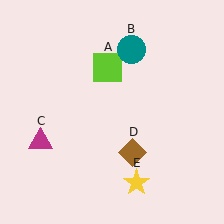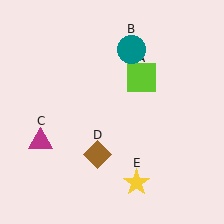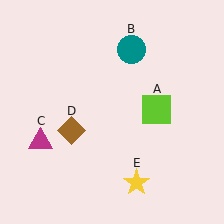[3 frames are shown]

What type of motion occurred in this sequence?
The lime square (object A), brown diamond (object D) rotated clockwise around the center of the scene.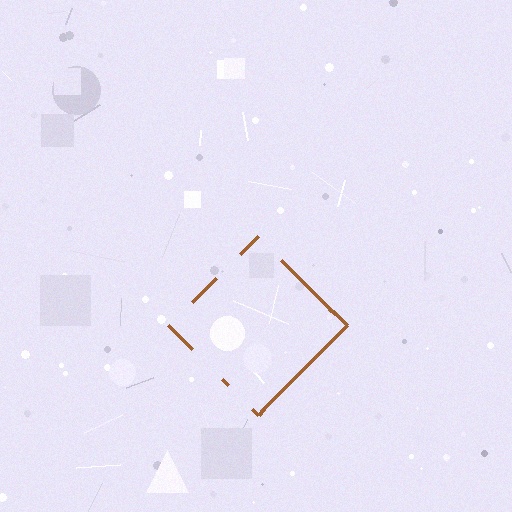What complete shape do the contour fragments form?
The contour fragments form a diamond.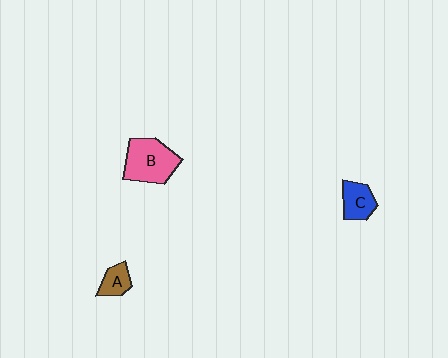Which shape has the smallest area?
Shape A (brown).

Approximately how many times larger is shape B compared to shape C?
Approximately 1.8 times.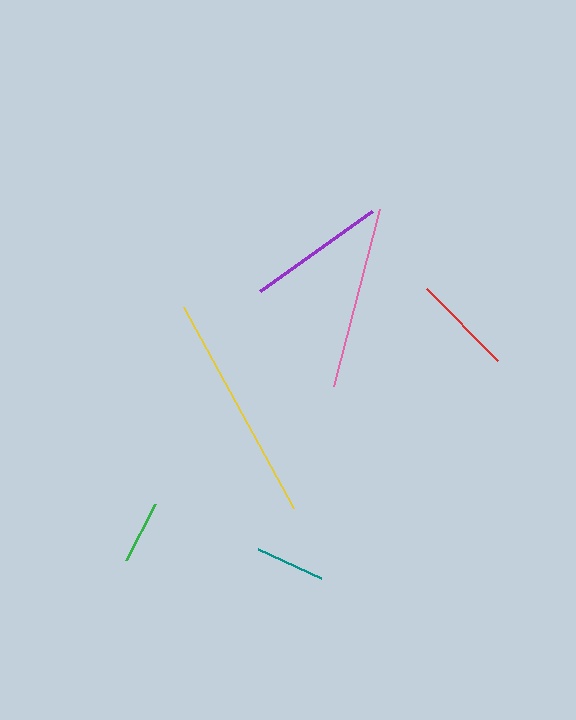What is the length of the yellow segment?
The yellow segment is approximately 229 pixels long.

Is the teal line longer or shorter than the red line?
The red line is longer than the teal line.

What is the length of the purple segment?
The purple segment is approximately 138 pixels long.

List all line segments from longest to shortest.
From longest to shortest: yellow, pink, purple, red, teal, green.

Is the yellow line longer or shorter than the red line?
The yellow line is longer than the red line.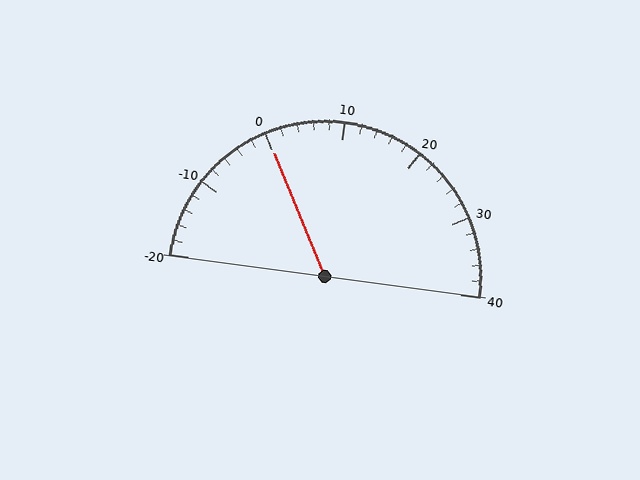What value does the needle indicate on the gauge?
The needle indicates approximately 0.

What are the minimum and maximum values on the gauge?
The gauge ranges from -20 to 40.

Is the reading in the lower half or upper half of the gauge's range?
The reading is in the lower half of the range (-20 to 40).